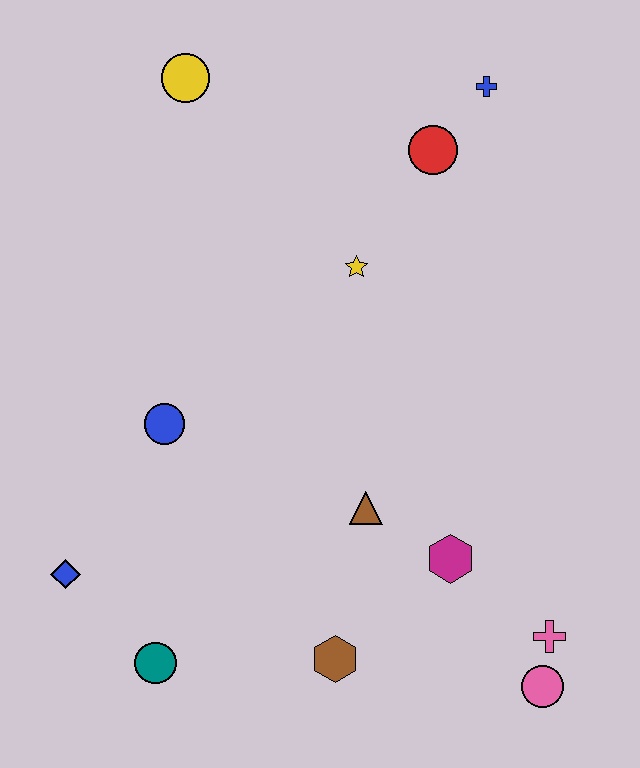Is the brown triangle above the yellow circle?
No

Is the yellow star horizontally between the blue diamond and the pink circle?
Yes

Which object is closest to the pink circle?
The pink cross is closest to the pink circle.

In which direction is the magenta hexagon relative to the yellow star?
The magenta hexagon is below the yellow star.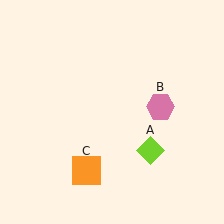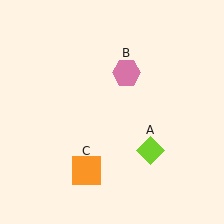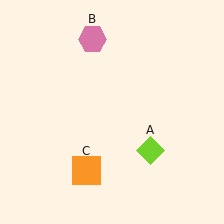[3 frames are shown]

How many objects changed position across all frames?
1 object changed position: pink hexagon (object B).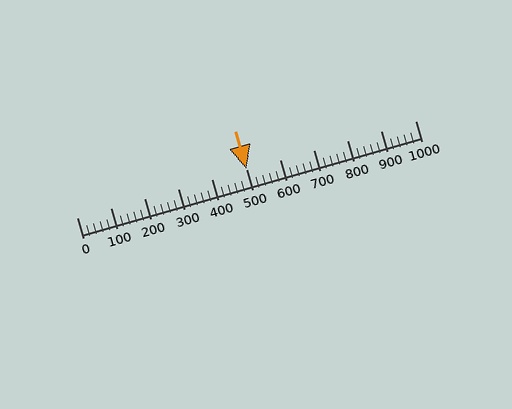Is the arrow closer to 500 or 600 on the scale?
The arrow is closer to 500.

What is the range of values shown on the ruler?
The ruler shows values from 0 to 1000.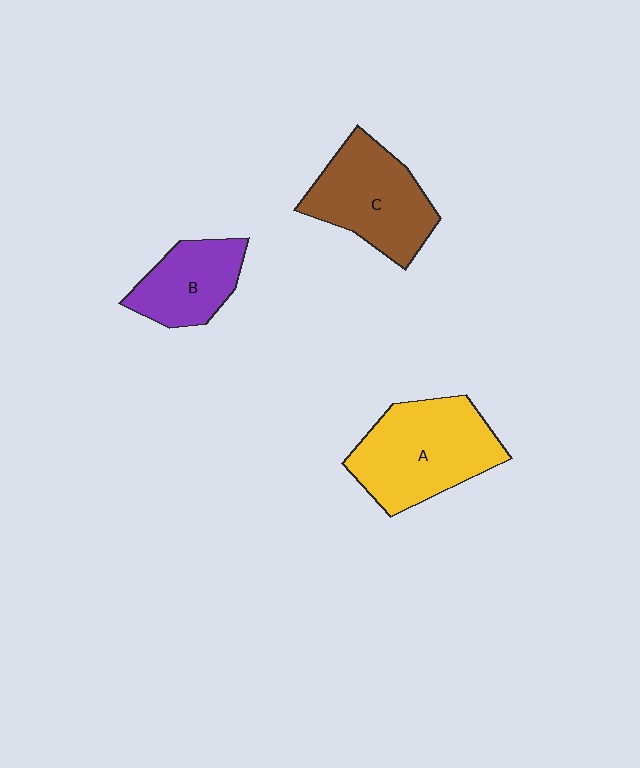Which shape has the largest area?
Shape A (yellow).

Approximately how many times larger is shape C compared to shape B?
Approximately 1.4 times.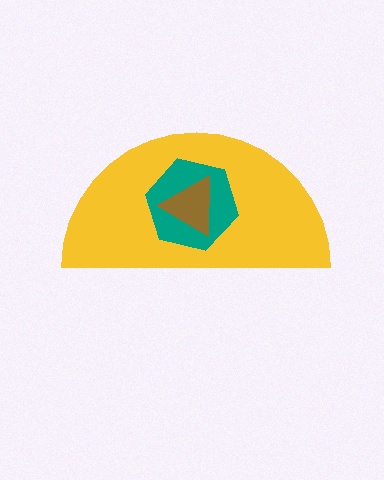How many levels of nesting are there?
3.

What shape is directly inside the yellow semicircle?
The teal hexagon.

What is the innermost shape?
The brown triangle.